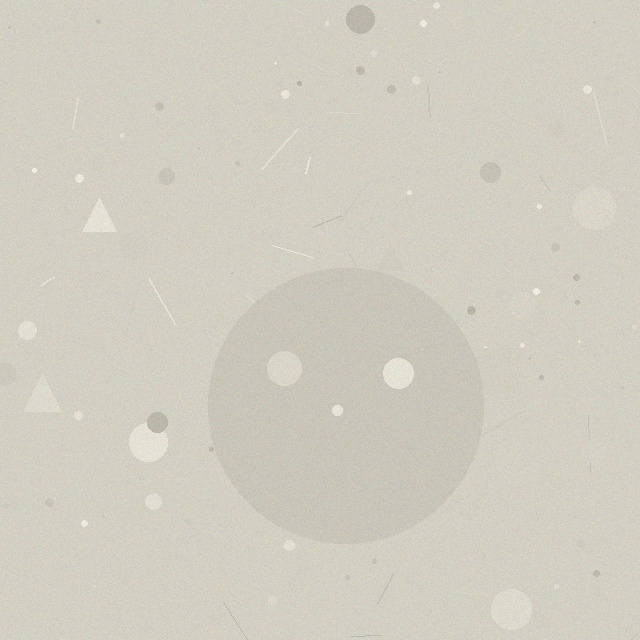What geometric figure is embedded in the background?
A circle is embedded in the background.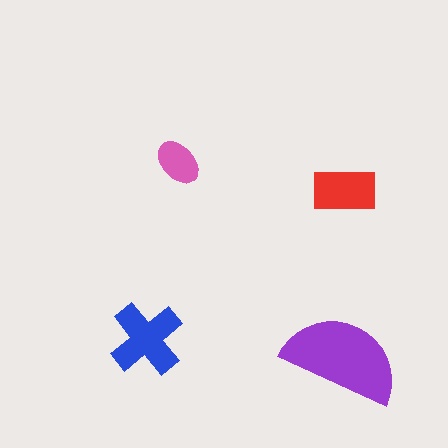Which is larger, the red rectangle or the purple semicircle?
The purple semicircle.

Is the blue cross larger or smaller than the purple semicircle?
Smaller.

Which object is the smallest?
The pink ellipse.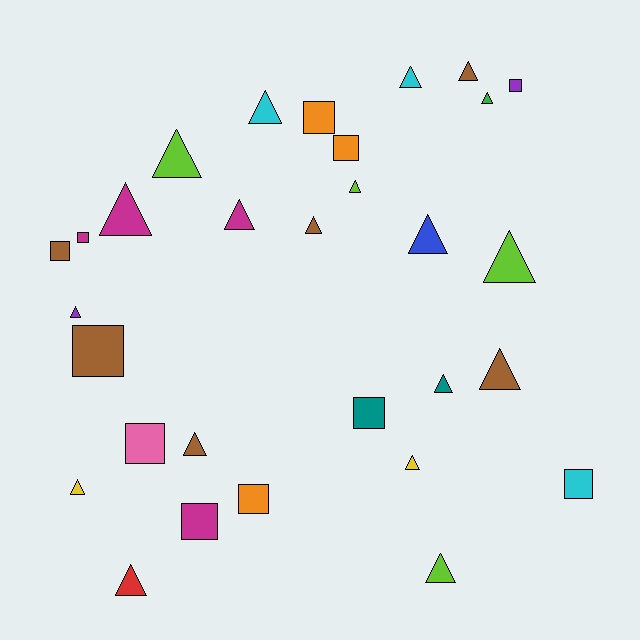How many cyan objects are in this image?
There are 3 cyan objects.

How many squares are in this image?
There are 11 squares.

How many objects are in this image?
There are 30 objects.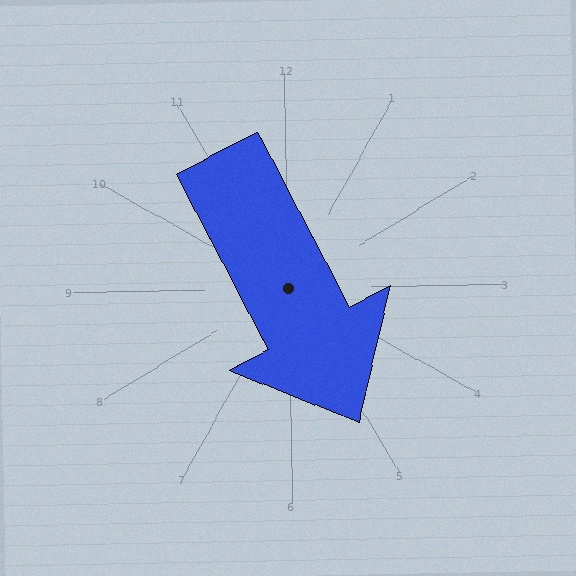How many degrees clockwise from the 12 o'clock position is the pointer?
Approximately 153 degrees.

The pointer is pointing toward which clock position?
Roughly 5 o'clock.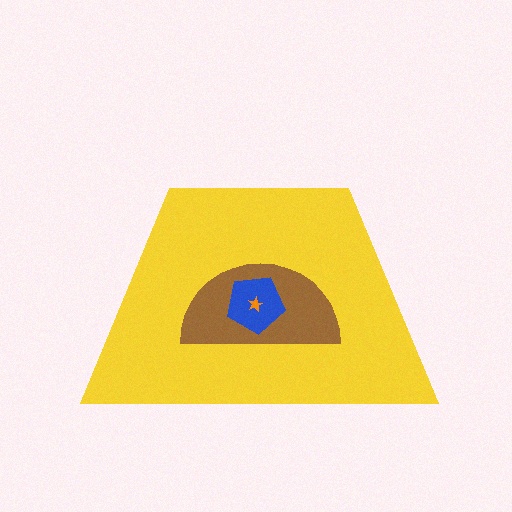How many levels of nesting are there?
4.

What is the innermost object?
The orange star.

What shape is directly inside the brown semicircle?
The blue pentagon.